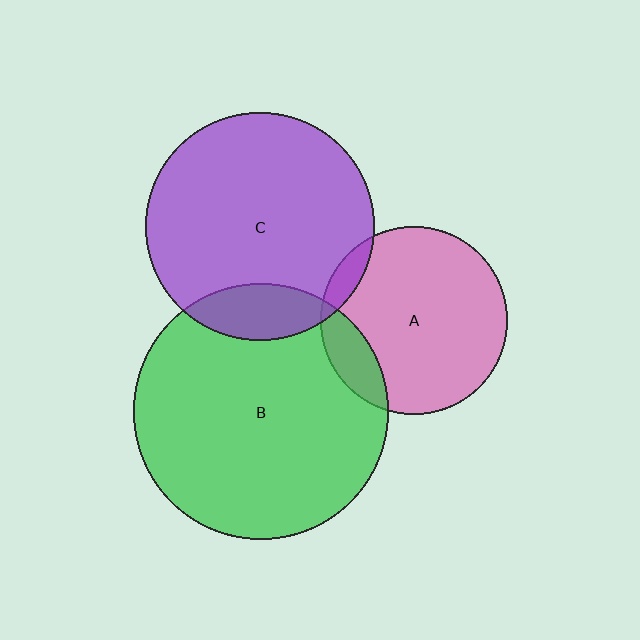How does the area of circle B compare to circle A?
Approximately 1.9 times.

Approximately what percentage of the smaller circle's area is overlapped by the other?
Approximately 15%.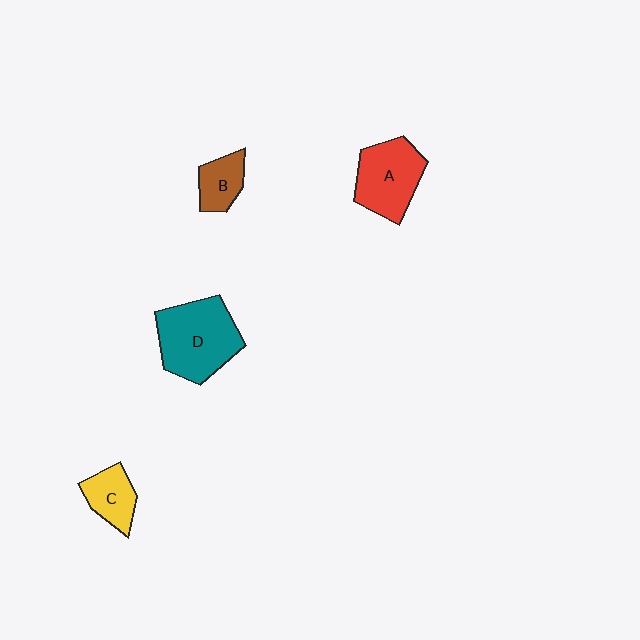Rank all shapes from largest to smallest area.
From largest to smallest: D (teal), A (red), C (yellow), B (brown).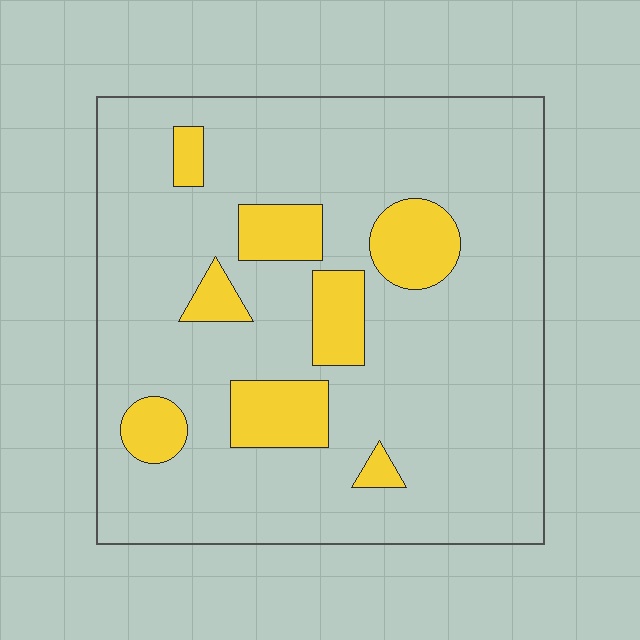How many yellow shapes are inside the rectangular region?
8.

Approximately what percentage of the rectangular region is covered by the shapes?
Approximately 15%.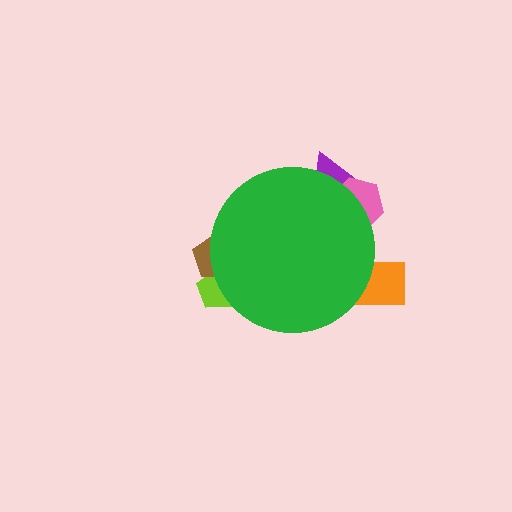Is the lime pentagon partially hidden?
Yes, the lime pentagon is partially hidden behind the green circle.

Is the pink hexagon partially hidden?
Yes, the pink hexagon is partially hidden behind the green circle.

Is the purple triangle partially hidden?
Yes, the purple triangle is partially hidden behind the green circle.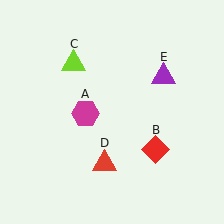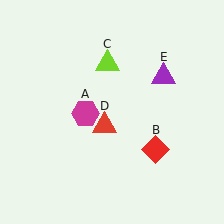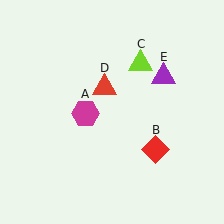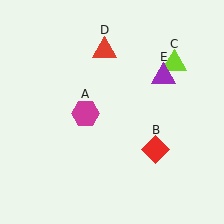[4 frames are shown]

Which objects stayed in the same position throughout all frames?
Magenta hexagon (object A) and red diamond (object B) and purple triangle (object E) remained stationary.